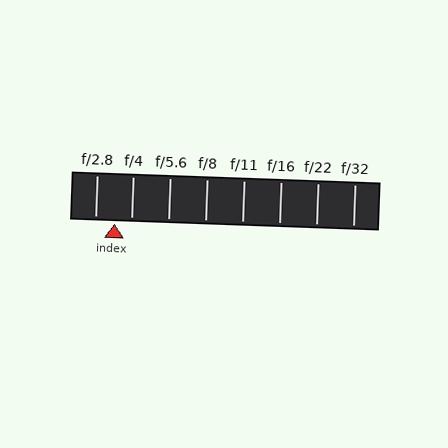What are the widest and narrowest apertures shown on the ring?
The widest aperture shown is f/2.8 and the narrowest is f/32.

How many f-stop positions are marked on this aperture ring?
There are 8 f-stop positions marked.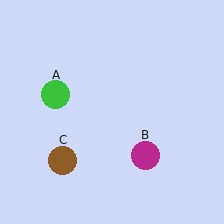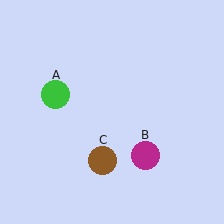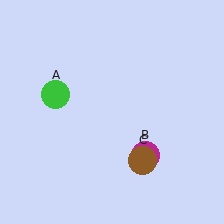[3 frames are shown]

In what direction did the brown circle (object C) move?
The brown circle (object C) moved right.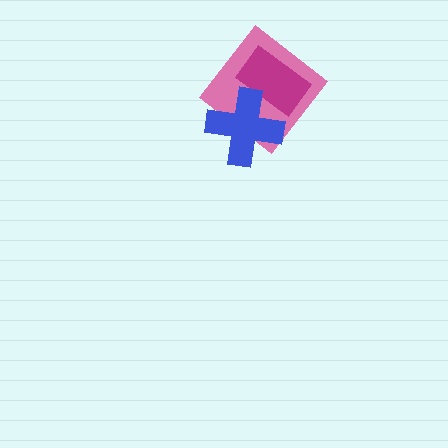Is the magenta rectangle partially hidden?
Yes, it is partially covered by another shape.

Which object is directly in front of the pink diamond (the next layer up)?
The magenta rectangle is directly in front of the pink diamond.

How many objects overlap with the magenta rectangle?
2 objects overlap with the magenta rectangle.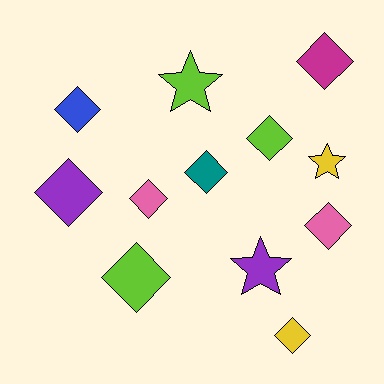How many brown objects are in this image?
There are no brown objects.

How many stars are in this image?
There are 3 stars.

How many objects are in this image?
There are 12 objects.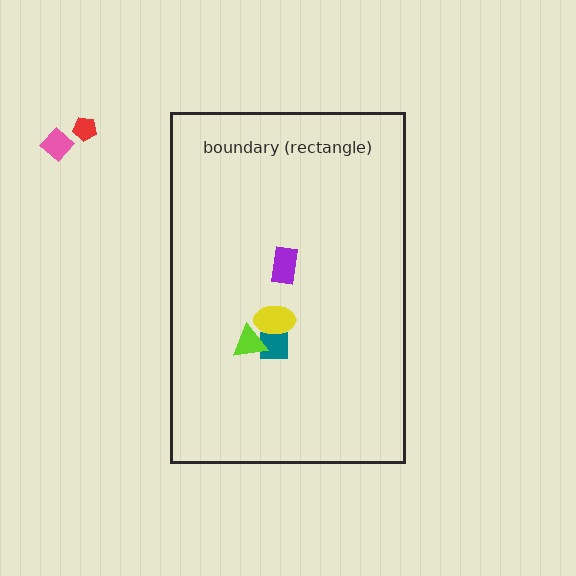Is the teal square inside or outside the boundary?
Inside.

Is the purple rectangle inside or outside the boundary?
Inside.